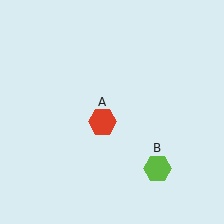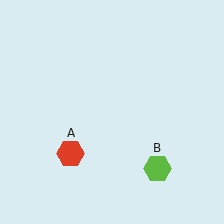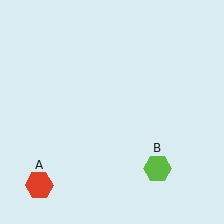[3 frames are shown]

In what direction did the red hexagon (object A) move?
The red hexagon (object A) moved down and to the left.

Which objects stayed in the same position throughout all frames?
Lime hexagon (object B) remained stationary.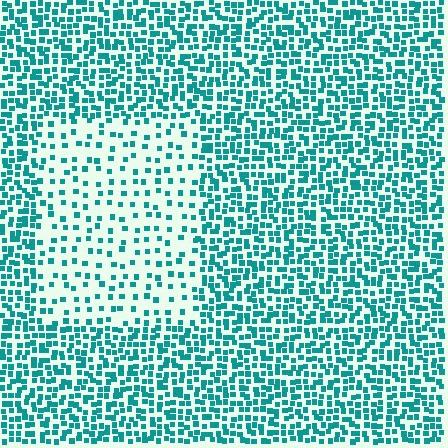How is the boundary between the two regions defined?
The boundary is defined by a change in element density (approximately 2.5x ratio). All elements are the same color, size, and shape.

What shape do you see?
I see a rectangle.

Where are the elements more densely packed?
The elements are more densely packed outside the rectangle boundary.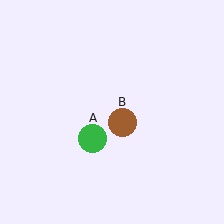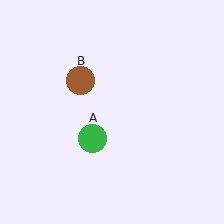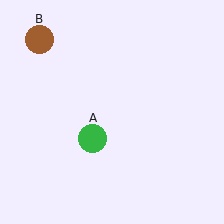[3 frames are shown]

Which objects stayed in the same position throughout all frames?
Green circle (object A) remained stationary.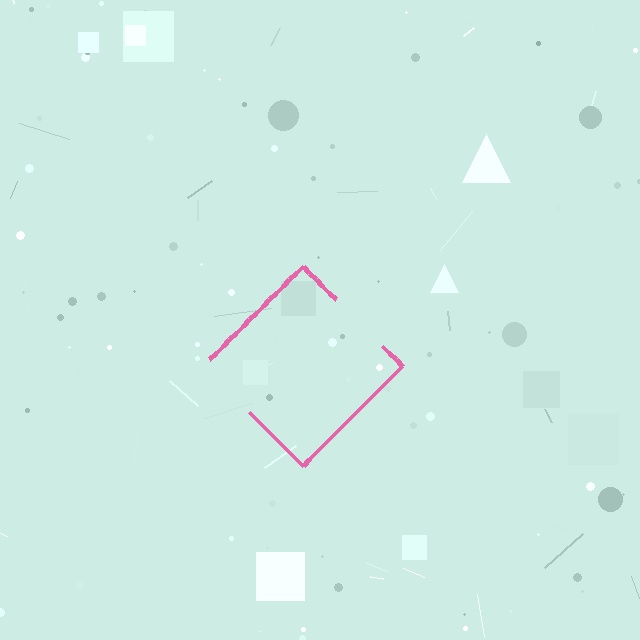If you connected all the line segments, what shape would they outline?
They would outline a diamond.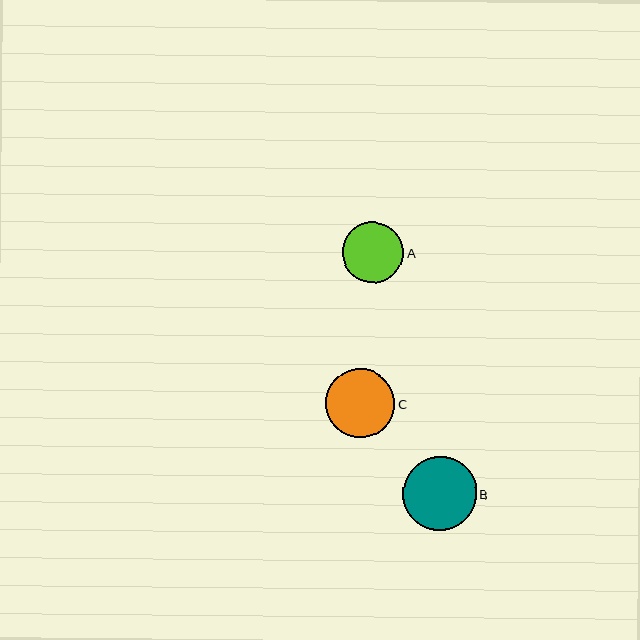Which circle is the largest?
Circle B is the largest with a size of approximately 74 pixels.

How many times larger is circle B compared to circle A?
Circle B is approximately 1.2 times the size of circle A.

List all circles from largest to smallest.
From largest to smallest: B, C, A.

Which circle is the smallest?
Circle A is the smallest with a size of approximately 61 pixels.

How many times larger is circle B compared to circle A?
Circle B is approximately 1.2 times the size of circle A.